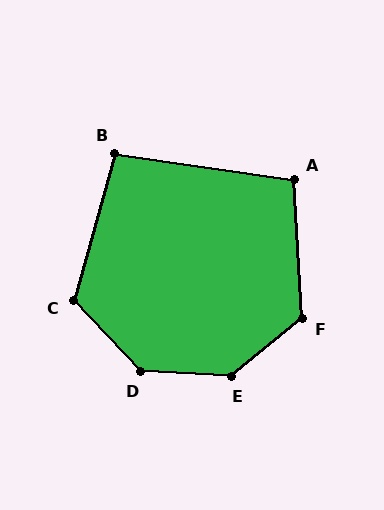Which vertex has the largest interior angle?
E, at approximately 138 degrees.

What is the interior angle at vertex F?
Approximately 126 degrees (obtuse).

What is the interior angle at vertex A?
Approximately 101 degrees (obtuse).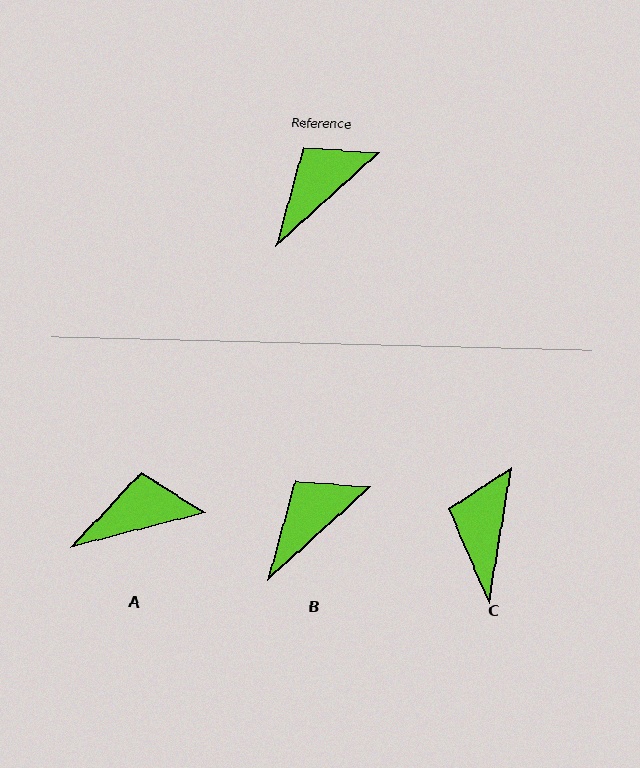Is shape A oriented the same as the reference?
No, it is off by about 28 degrees.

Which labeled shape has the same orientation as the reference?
B.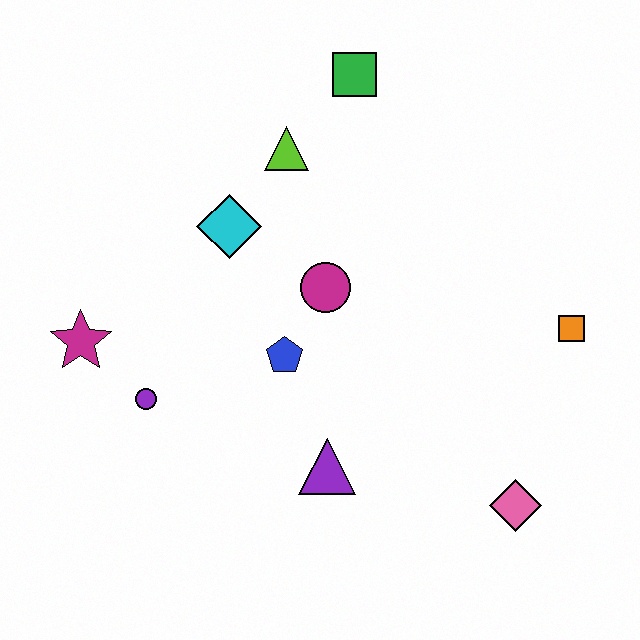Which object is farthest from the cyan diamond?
The pink diamond is farthest from the cyan diamond.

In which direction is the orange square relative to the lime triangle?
The orange square is to the right of the lime triangle.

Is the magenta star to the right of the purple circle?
No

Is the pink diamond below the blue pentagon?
Yes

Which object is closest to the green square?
The lime triangle is closest to the green square.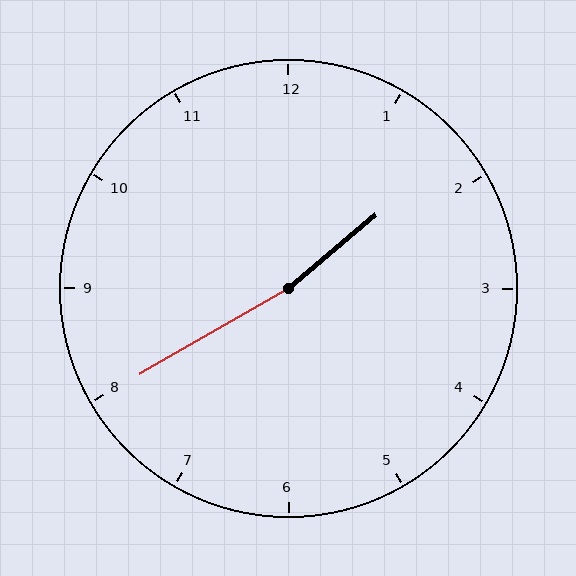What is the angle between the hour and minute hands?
Approximately 170 degrees.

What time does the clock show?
1:40.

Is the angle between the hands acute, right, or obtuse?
It is obtuse.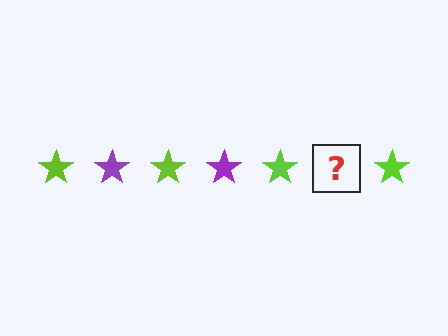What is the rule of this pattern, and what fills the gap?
The rule is that the pattern cycles through lime, purple stars. The gap should be filled with a purple star.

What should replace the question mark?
The question mark should be replaced with a purple star.